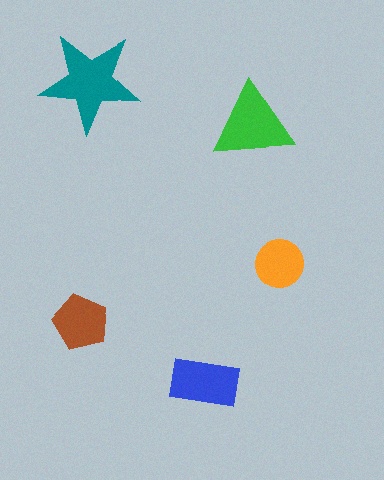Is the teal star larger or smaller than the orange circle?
Larger.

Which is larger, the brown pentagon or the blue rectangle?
The blue rectangle.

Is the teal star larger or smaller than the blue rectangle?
Larger.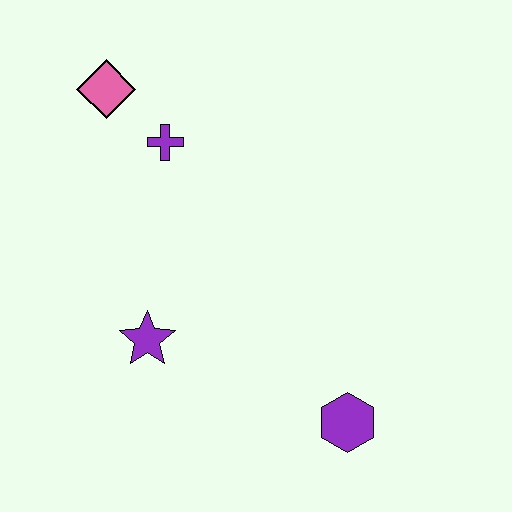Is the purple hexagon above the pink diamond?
No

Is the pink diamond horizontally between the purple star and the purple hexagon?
No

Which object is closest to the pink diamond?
The purple cross is closest to the pink diamond.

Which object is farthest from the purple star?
The pink diamond is farthest from the purple star.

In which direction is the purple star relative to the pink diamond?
The purple star is below the pink diamond.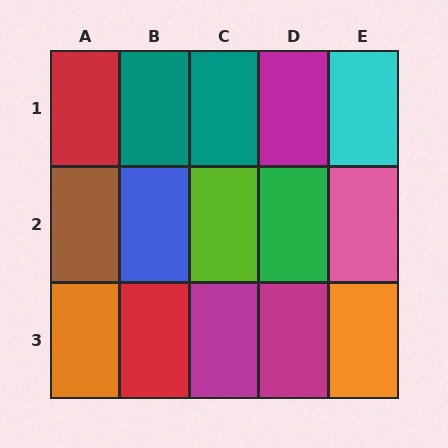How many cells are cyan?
1 cell is cyan.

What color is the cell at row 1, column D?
Magenta.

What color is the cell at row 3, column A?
Orange.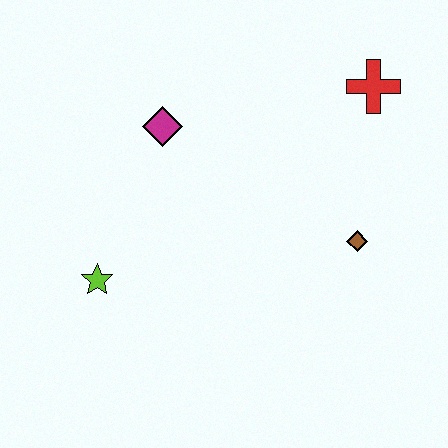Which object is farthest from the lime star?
The red cross is farthest from the lime star.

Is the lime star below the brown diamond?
Yes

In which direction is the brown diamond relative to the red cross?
The brown diamond is below the red cross.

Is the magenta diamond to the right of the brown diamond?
No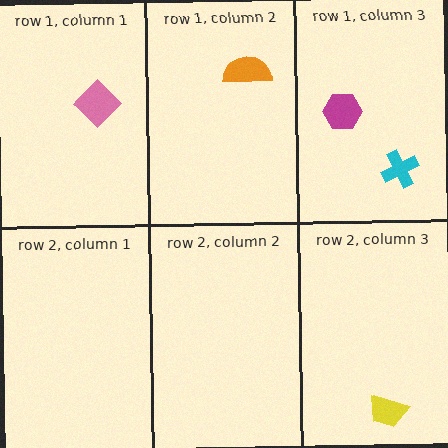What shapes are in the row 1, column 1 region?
The pink diamond.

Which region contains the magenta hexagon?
The row 1, column 3 region.